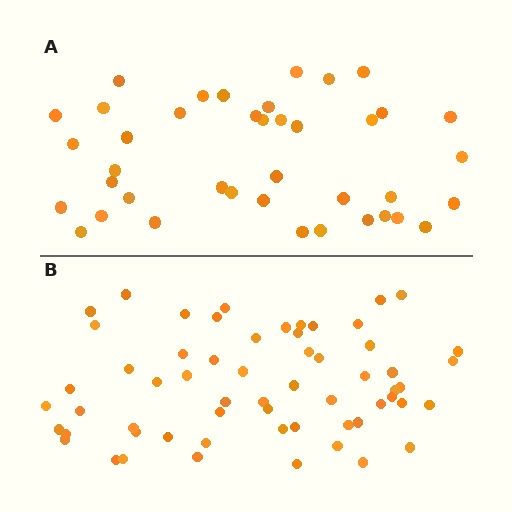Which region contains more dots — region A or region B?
Region B (the bottom region) has more dots.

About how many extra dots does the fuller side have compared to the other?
Region B has approximately 20 more dots than region A.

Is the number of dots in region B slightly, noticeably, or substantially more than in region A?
Region B has substantially more. The ratio is roughly 1.5 to 1.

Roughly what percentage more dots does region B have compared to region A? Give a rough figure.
About 50% more.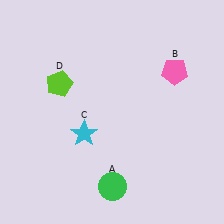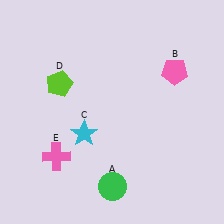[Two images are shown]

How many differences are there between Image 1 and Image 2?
There is 1 difference between the two images.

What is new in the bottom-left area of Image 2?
A pink cross (E) was added in the bottom-left area of Image 2.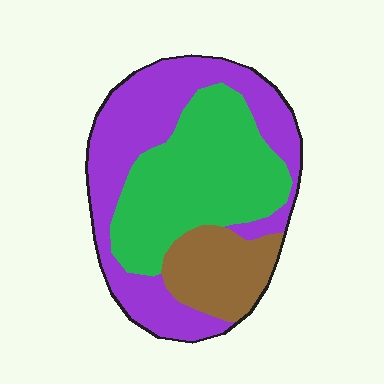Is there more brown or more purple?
Purple.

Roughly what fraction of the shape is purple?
Purple takes up between a quarter and a half of the shape.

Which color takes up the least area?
Brown, at roughly 15%.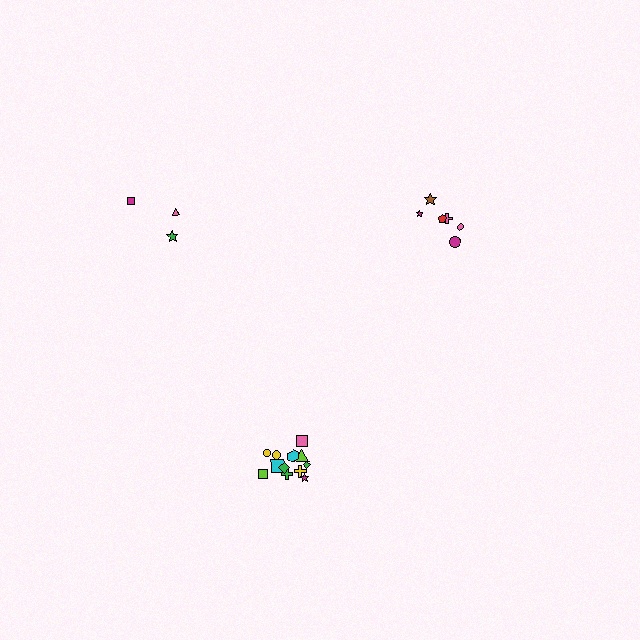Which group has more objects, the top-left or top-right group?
The top-right group.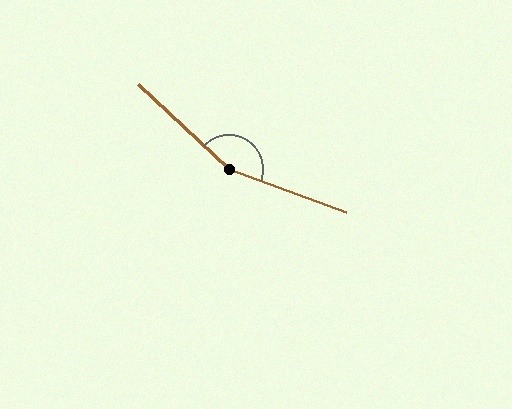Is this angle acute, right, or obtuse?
It is obtuse.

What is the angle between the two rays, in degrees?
Approximately 157 degrees.